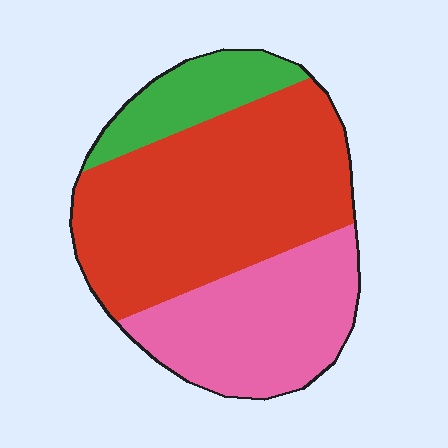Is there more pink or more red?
Red.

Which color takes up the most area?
Red, at roughly 55%.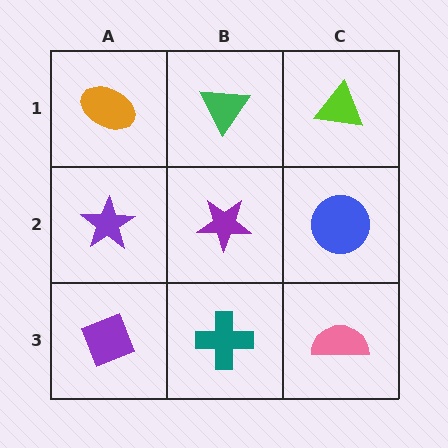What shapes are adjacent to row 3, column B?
A purple star (row 2, column B), a purple diamond (row 3, column A), a pink semicircle (row 3, column C).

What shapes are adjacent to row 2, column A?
An orange ellipse (row 1, column A), a purple diamond (row 3, column A), a purple star (row 2, column B).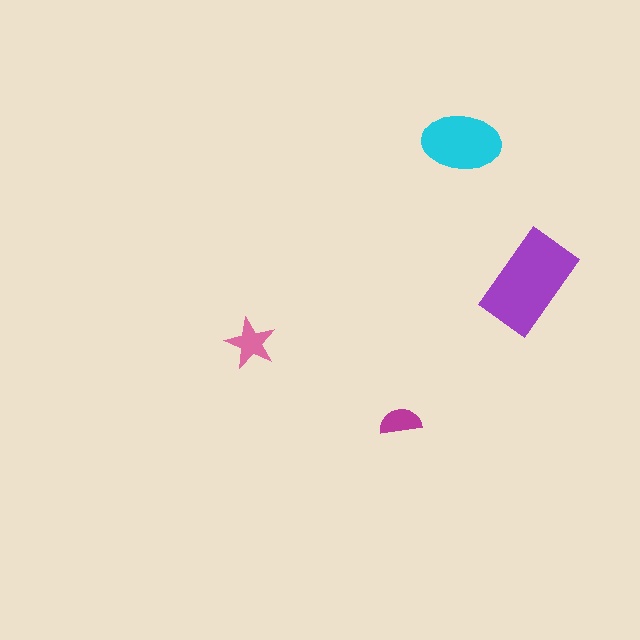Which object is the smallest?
The magenta semicircle.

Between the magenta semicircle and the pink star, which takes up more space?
The pink star.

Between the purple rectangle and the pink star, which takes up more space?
The purple rectangle.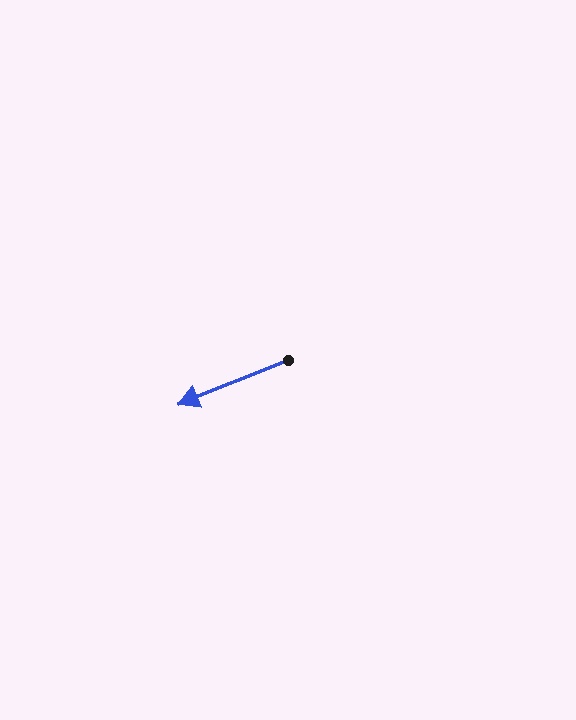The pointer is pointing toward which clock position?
Roughly 8 o'clock.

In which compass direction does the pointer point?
West.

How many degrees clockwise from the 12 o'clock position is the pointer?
Approximately 248 degrees.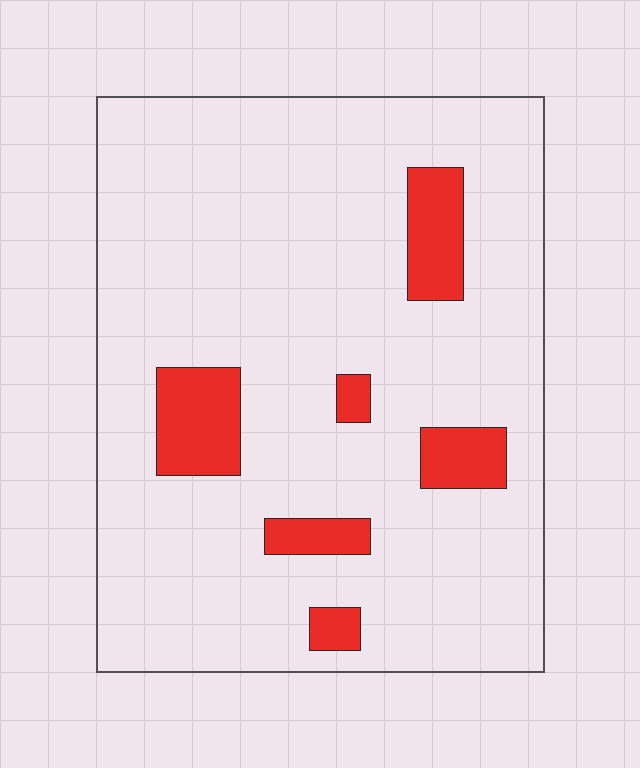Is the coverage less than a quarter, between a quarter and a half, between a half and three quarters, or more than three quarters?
Less than a quarter.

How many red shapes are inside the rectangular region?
6.